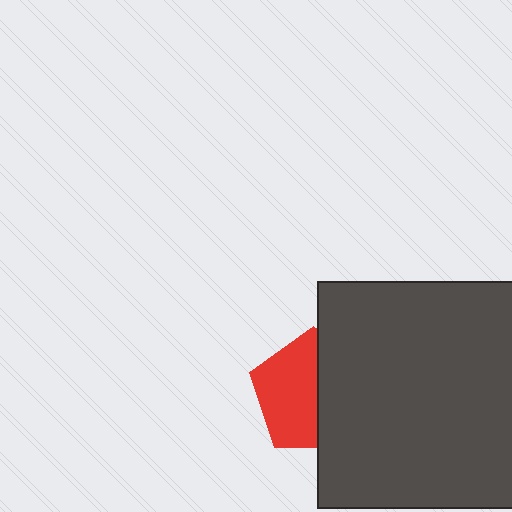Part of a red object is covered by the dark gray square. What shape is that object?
It is a pentagon.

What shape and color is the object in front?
The object in front is a dark gray square.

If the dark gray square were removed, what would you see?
You would see the complete red pentagon.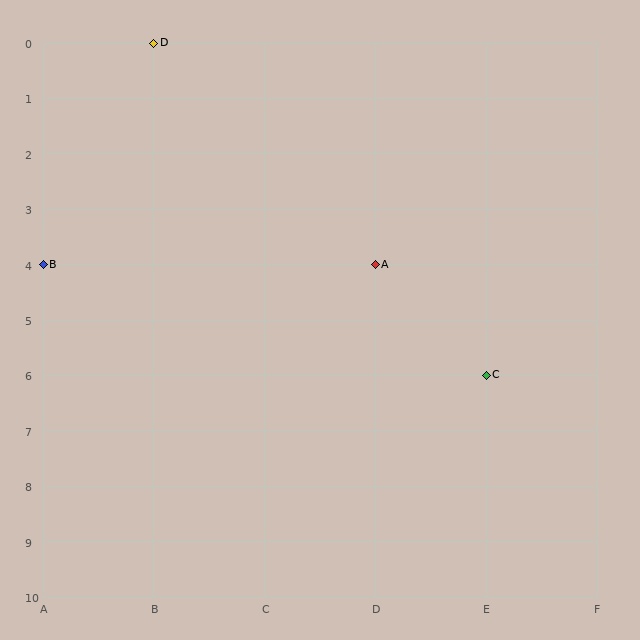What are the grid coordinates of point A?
Point A is at grid coordinates (D, 4).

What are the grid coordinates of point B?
Point B is at grid coordinates (A, 4).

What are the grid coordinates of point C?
Point C is at grid coordinates (E, 6).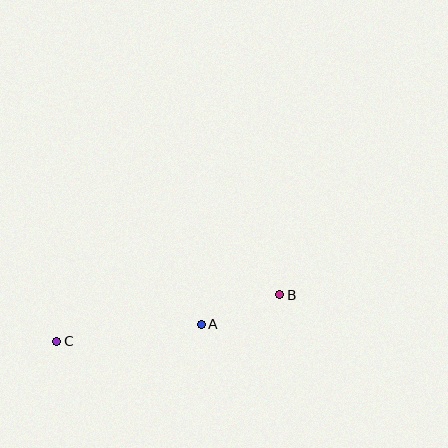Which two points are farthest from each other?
Points B and C are farthest from each other.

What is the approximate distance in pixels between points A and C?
The distance between A and C is approximately 146 pixels.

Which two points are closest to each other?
Points A and B are closest to each other.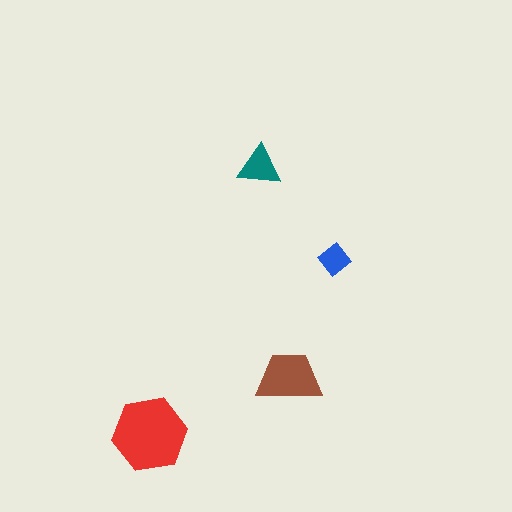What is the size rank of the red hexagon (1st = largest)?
1st.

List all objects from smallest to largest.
The blue diamond, the teal triangle, the brown trapezoid, the red hexagon.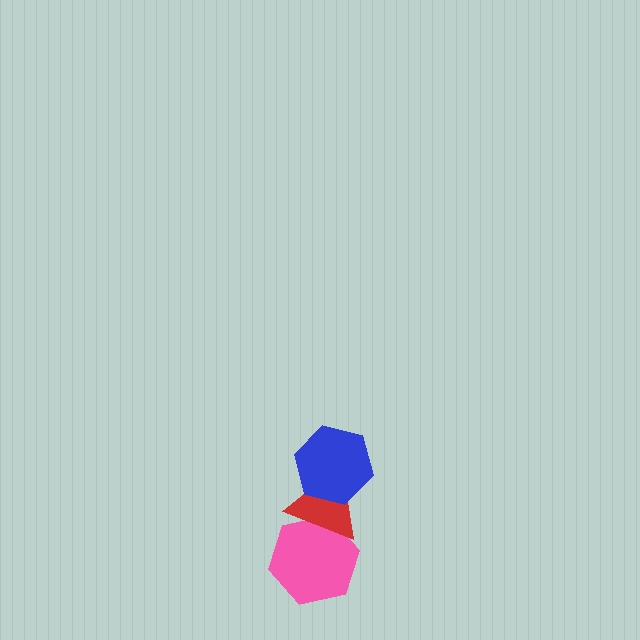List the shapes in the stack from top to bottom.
From top to bottom: the blue hexagon, the red triangle, the pink hexagon.